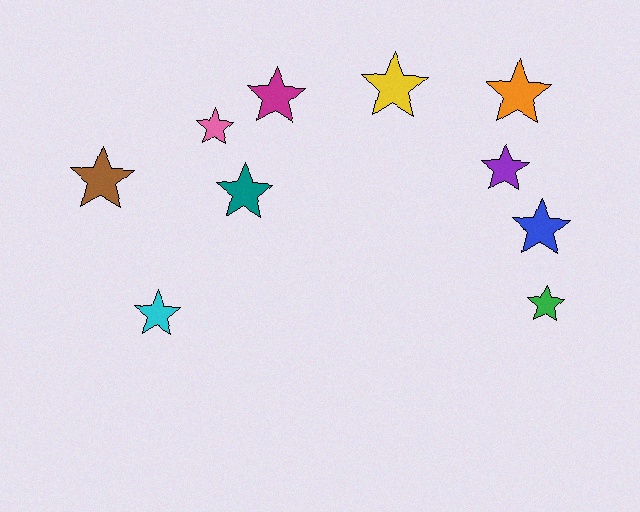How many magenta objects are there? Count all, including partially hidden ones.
There is 1 magenta object.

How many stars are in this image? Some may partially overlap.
There are 10 stars.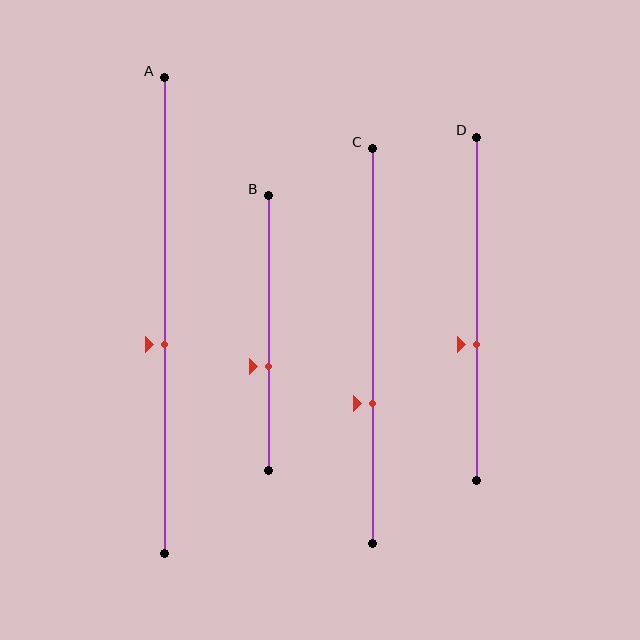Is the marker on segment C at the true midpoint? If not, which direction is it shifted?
No, the marker on segment C is shifted downward by about 15% of the segment length.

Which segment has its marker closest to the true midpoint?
Segment A has its marker closest to the true midpoint.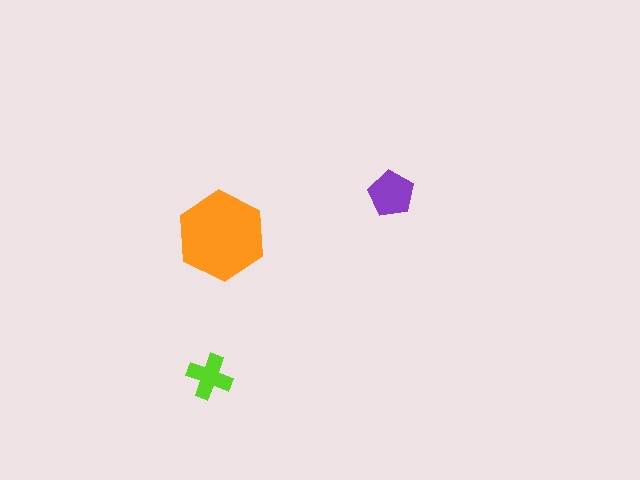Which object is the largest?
The orange hexagon.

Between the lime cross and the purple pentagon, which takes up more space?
The purple pentagon.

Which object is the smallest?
The lime cross.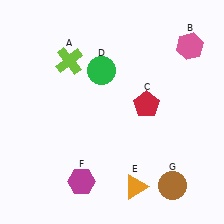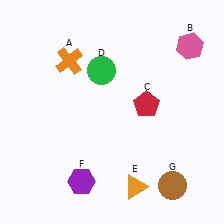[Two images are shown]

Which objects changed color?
A changed from lime to orange. F changed from magenta to purple.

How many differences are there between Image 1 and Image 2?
There are 2 differences between the two images.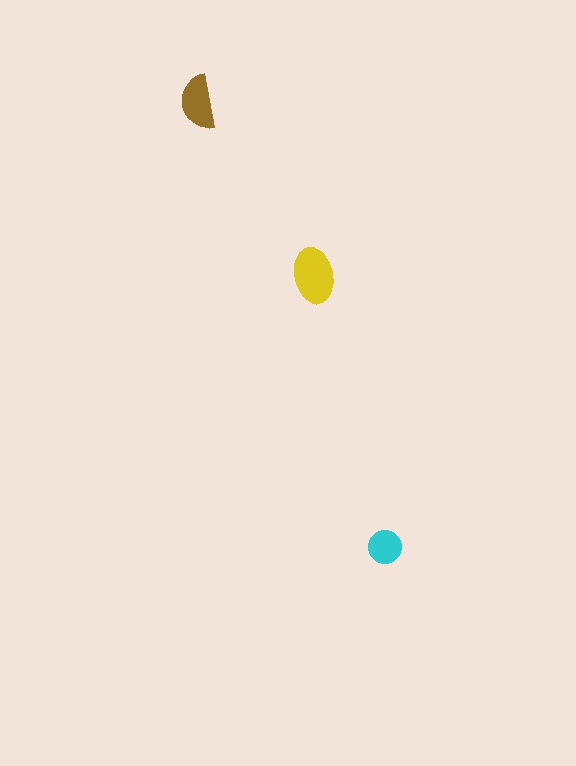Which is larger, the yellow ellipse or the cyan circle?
The yellow ellipse.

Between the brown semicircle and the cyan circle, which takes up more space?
The brown semicircle.